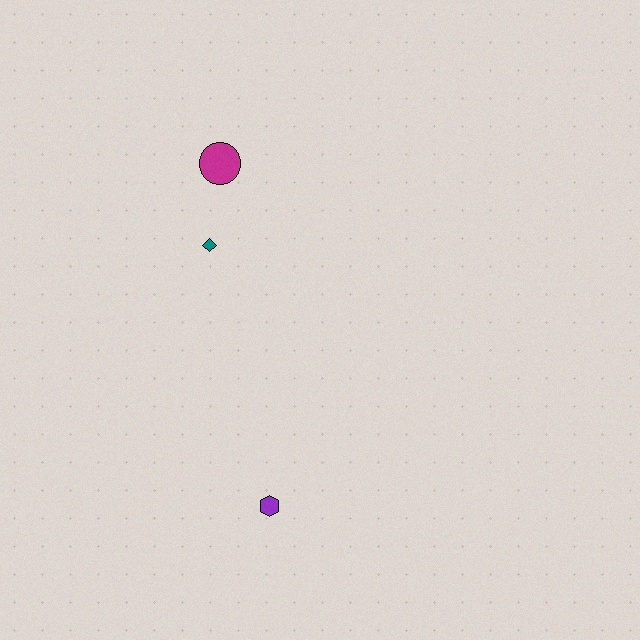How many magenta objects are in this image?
There is 1 magenta object.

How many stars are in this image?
There are no stars.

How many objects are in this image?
There are 3 objects.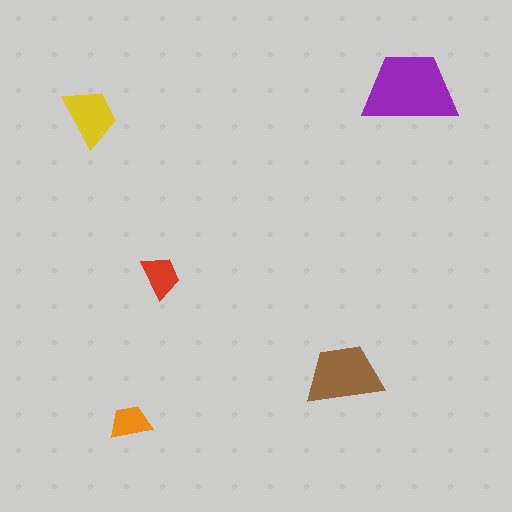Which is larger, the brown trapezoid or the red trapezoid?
The brown one.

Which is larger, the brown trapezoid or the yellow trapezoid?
The brown one.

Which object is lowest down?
The orange trapezoid is bottommost.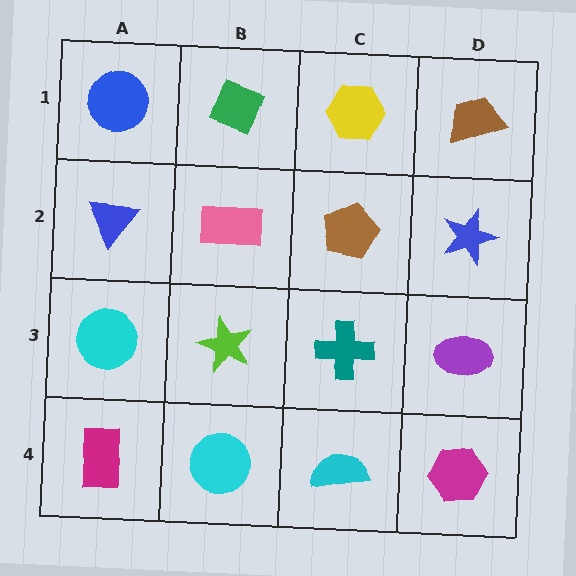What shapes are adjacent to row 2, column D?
A brown trapezoid (row 1, column D), a purple ellipse (row 3, column D), a brown pentagon (row 2, column C).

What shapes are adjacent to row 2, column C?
A yellow hexagon (row 1, column C), a teal cross (row 3, column C), a pink rectangle (row 2, column B), a blue star (row 2, column D).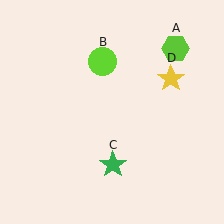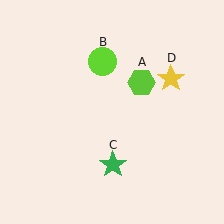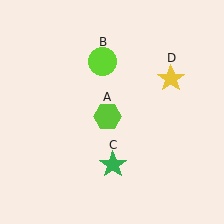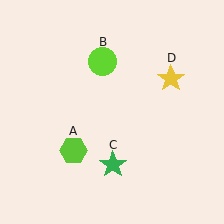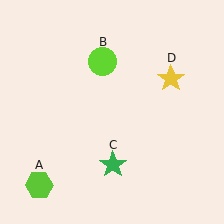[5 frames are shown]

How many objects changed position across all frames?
1 object changed position: lime hexagon (object A).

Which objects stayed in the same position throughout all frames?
Lime circle (object B) and green star (object C) and yellow star (object D) remained stationary.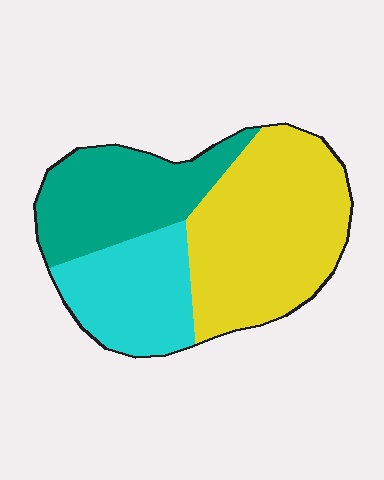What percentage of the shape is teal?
Teal covers roughly 30% of the shape.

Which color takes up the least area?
Cyan, at roughly 25%.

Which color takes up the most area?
Yellow, at roughly 45%.